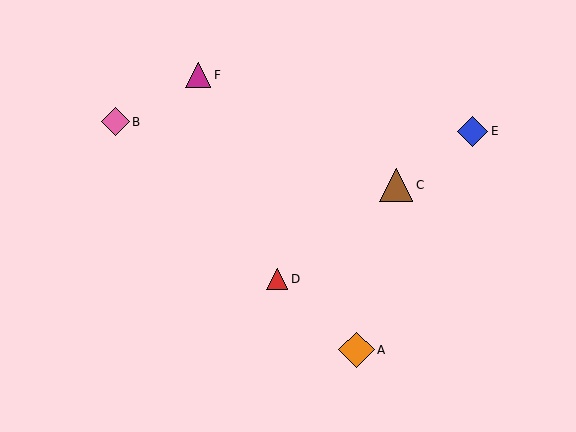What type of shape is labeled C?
Shape C is a brown triangle.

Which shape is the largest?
The orange diamond (labeled A) is the largest.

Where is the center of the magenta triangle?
The center of the magenta triangle is at (198, 75).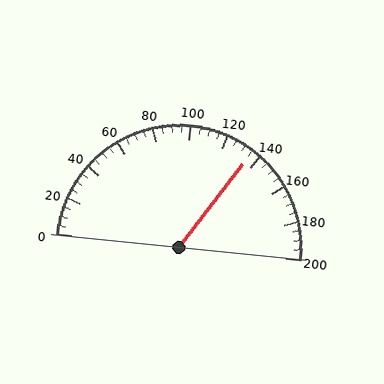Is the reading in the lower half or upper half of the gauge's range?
The reading is in the upper half of the range (0 to 200).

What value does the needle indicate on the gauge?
The needle indicates approximately 135.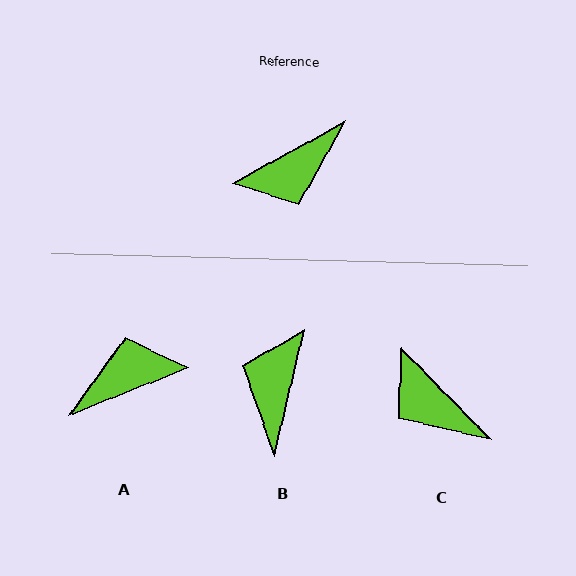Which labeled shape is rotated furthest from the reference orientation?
A, about 173 degrees away.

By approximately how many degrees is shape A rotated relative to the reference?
Approximately 173 degrees counter-clockwise.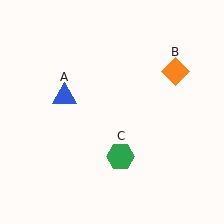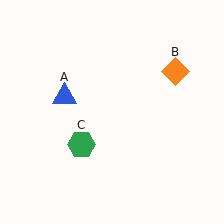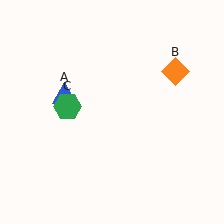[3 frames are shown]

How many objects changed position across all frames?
1 object changed position: green hexagon (object C).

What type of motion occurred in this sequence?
The green hexagon (object C) rotated clockwise around the center of the scene.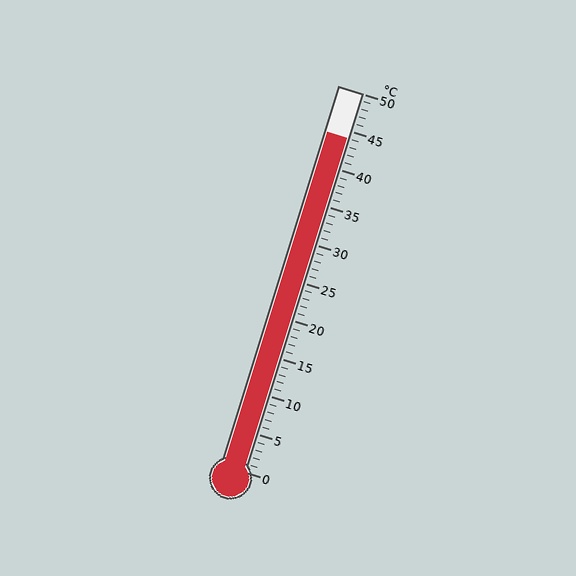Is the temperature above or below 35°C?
The temperature is above 35°C.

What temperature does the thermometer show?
The thermometer shows approximately 44°C.